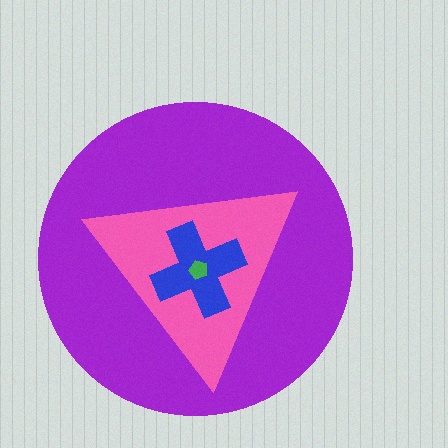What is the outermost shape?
The purple circle.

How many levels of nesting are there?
4.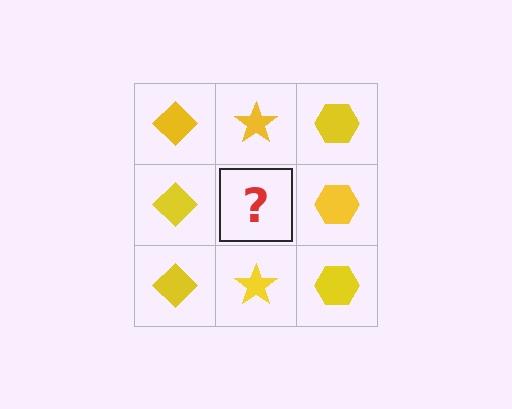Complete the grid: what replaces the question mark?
The question mark should be replaced with a yellow star.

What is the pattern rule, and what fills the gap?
The rule is that each column has a consistent shape. The gap should be filled with a yellow star.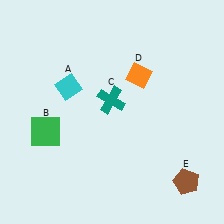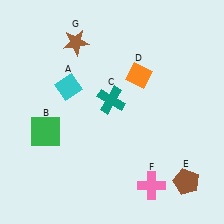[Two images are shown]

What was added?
A pink cross (F), a brown star (G) were added in Image 2.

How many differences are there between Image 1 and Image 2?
There are 2 differences between the two images.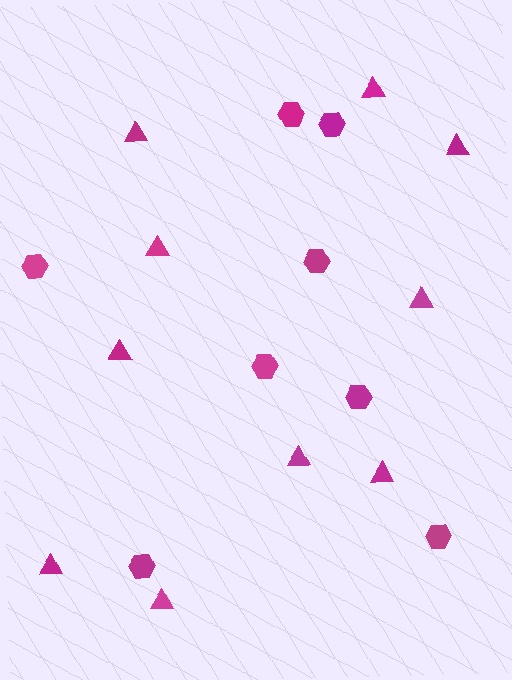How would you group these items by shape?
There are 2 groups: one group of hexagons (8) and one group of triangles (10).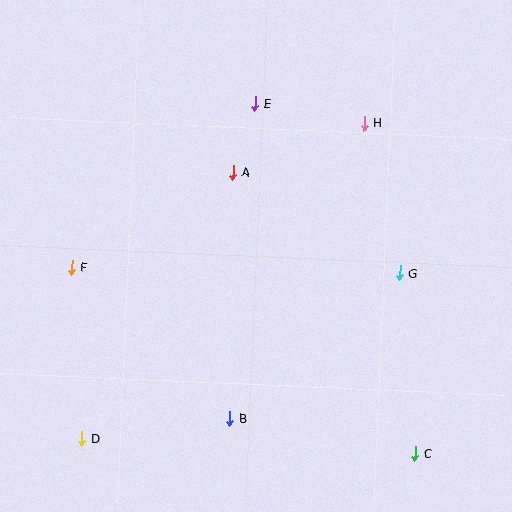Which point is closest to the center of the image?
Point A at (233, 172) is closest to the center.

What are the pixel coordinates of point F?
Point F is at (72, 267).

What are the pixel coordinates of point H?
Point H is at (364, 123).